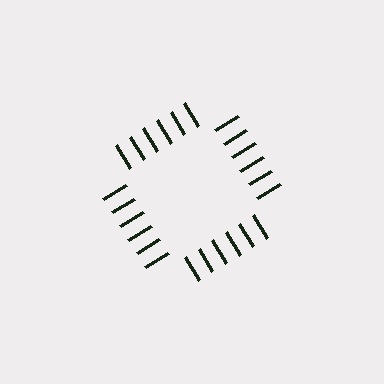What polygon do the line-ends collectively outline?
An illusory square — the line segments terminate on its edges but no continuous stroke is drawn.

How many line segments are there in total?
24 — 6 along each of the 4 edges.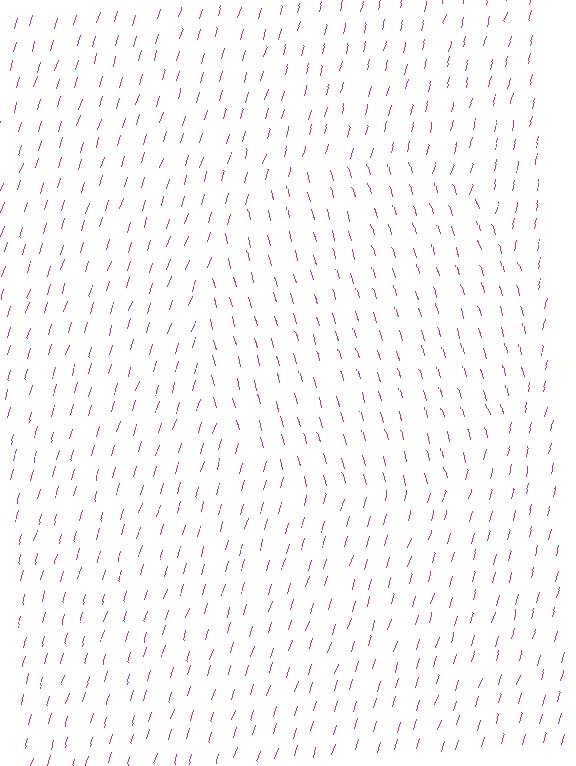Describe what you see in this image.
The image is filled with small magenta line segments. A circle region in the image has lines oriented differently from the surrounding lines, creating a visible texture boundary.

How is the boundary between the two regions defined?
The boundary is defined purely by a change in line orientation (approximately 32 degrees difference). All lines are the same color and thickness.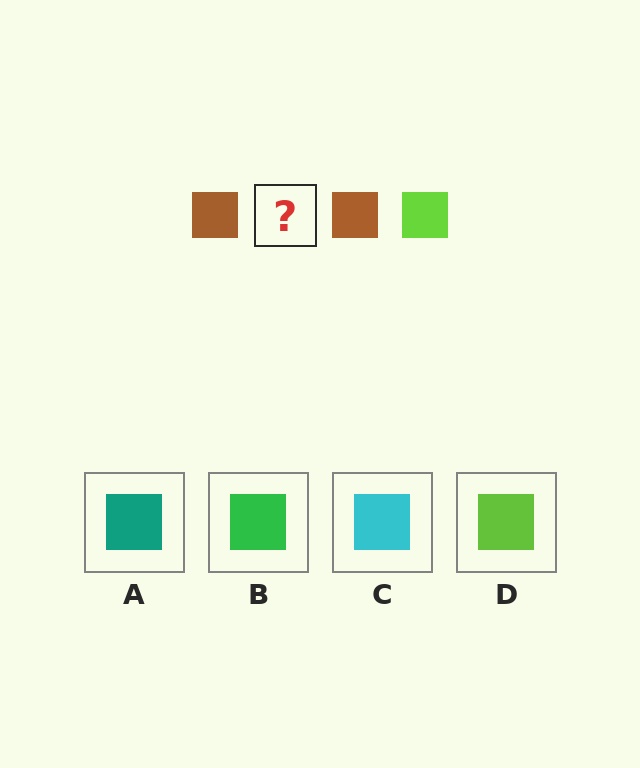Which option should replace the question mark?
Option D.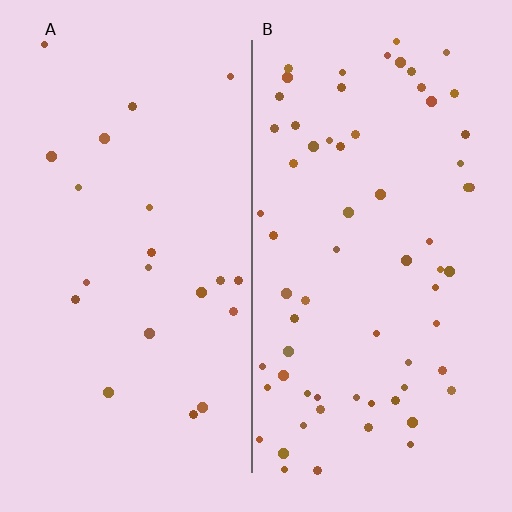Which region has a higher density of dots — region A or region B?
B (the right).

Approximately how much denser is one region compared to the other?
Approximately 3.1× — region B over region A.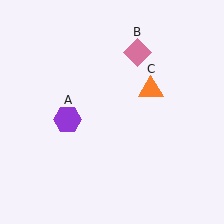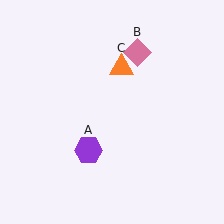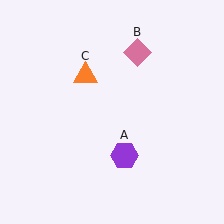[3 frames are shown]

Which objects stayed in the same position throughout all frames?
Pink diamond (object B) remained stationary.